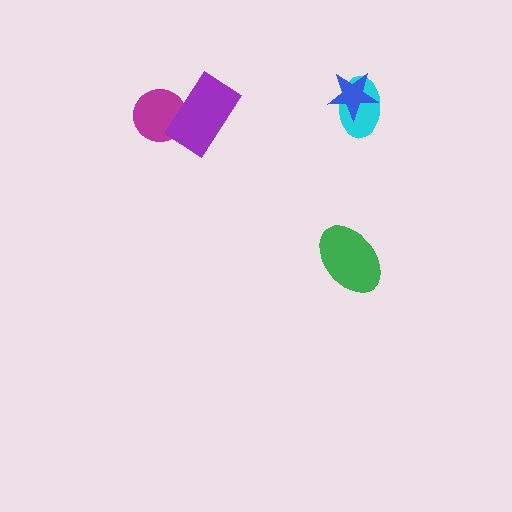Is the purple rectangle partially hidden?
No, no other shape covers it.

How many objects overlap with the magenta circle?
1 object overlaps with the magenta circle.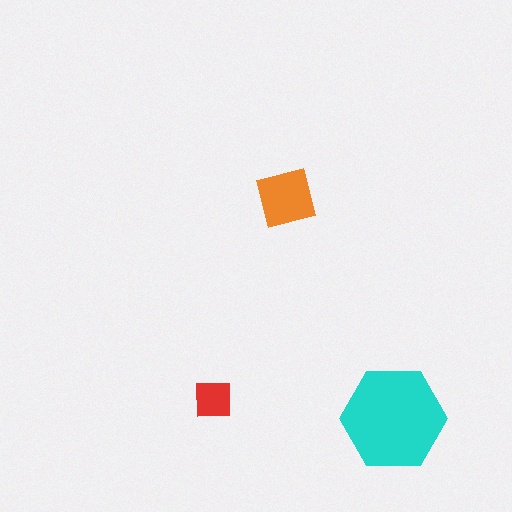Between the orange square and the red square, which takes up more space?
The orange square.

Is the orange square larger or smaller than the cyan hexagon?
Smaller.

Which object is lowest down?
The cyan hexagon is bottommost.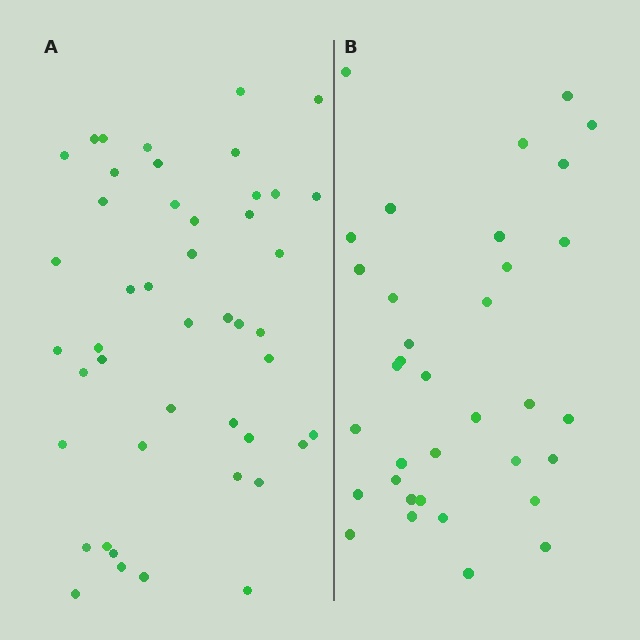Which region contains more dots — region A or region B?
Region A (the left region) has more dots.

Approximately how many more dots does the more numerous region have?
Region A has roughly 12 or so more dots than region B.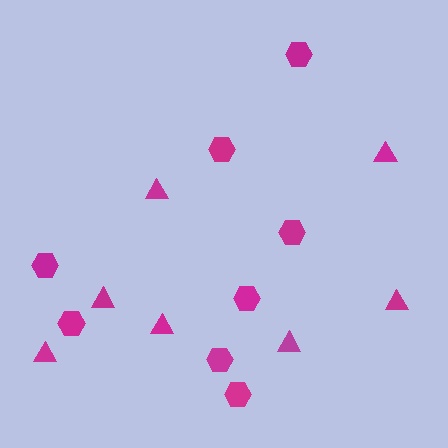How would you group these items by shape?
There are 2 groups: one group of triangles (7) and one group of hexagons (8).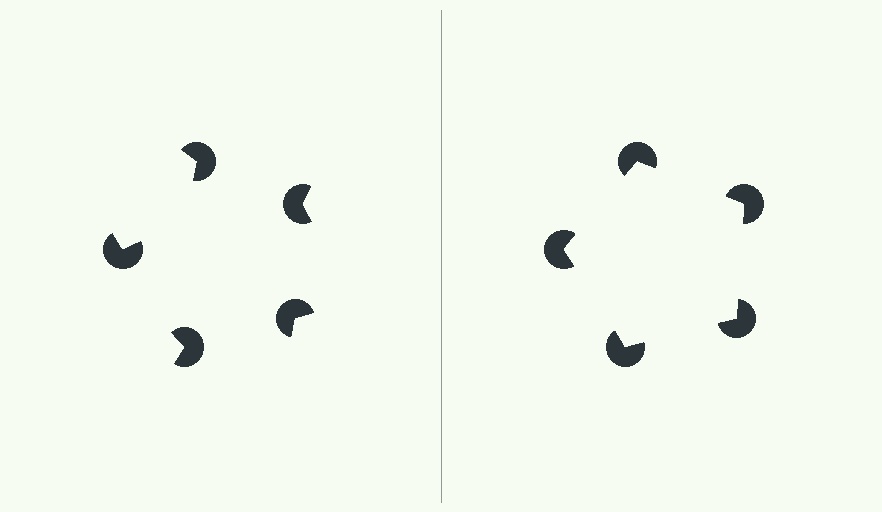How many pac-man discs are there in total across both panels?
10 — 5 on each side.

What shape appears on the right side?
An illusory pentagon.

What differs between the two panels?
The pac-man discs are positioned identically on both sides; only the wedge orientations differ. On the right they align to a pentagon; on the left they are misaligned.